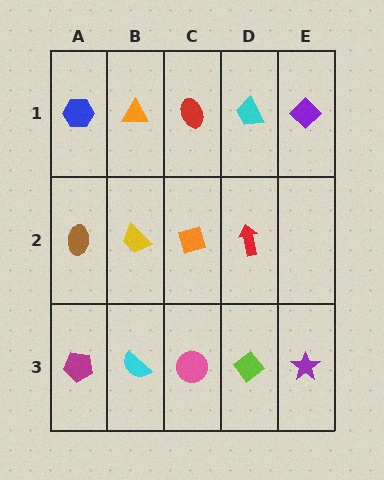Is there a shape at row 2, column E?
No, that cell is empty.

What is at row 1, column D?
A cyan trapezoid.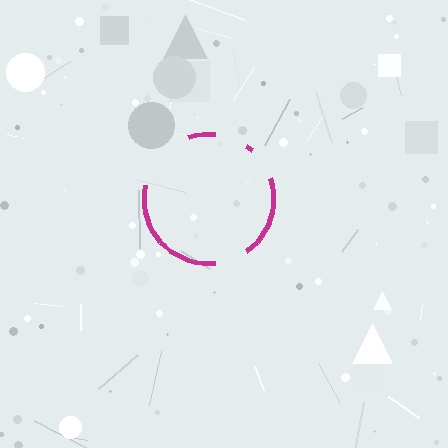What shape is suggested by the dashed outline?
The dashed outline suggests a circle.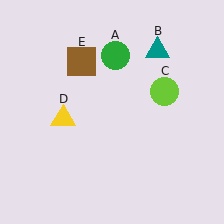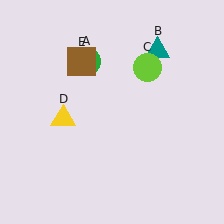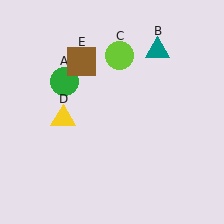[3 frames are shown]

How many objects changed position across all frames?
2 objects changed position: green circle (object A), lime circle (object C).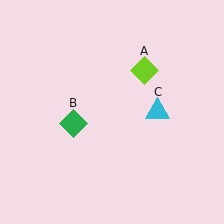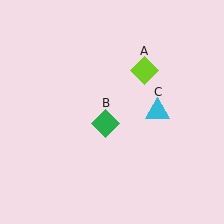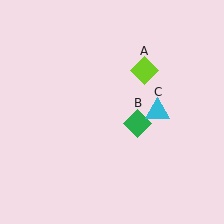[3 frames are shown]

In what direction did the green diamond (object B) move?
The green diamond (object B) moved right.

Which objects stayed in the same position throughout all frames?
Lime diamond (object A) and cyan triangle (object C) remained stationary.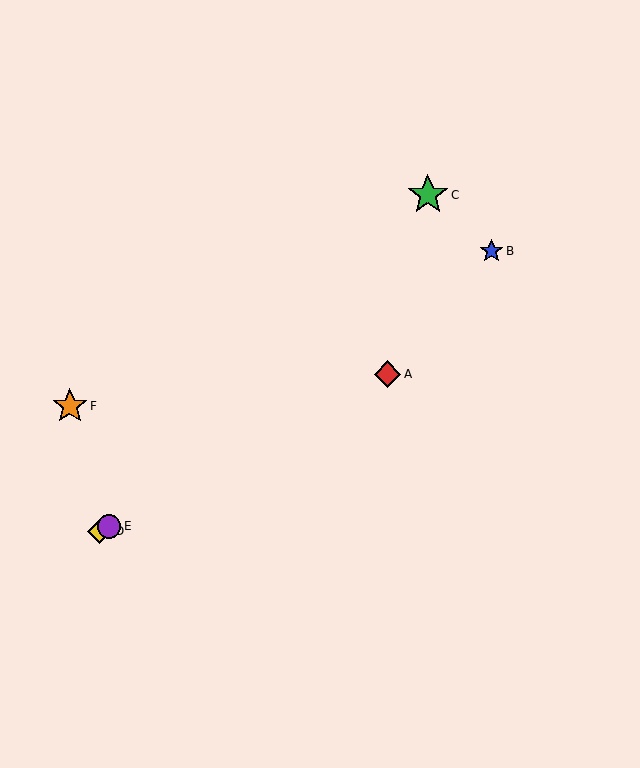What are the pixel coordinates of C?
Object C is at (428, 195).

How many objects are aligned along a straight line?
3 objects (A, D, E) are aligned along a straight line.